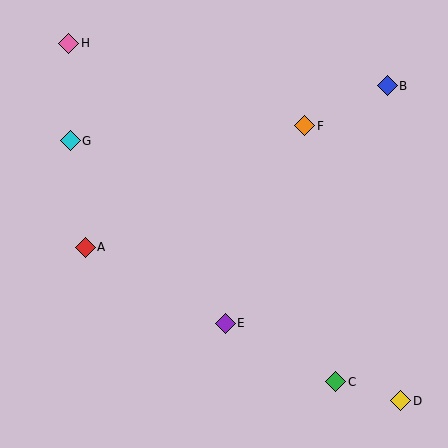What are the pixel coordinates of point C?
Point C is at (336, 382).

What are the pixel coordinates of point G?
Point G is at (70, 141).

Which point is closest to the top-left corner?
Point H is closest to the top-left corner.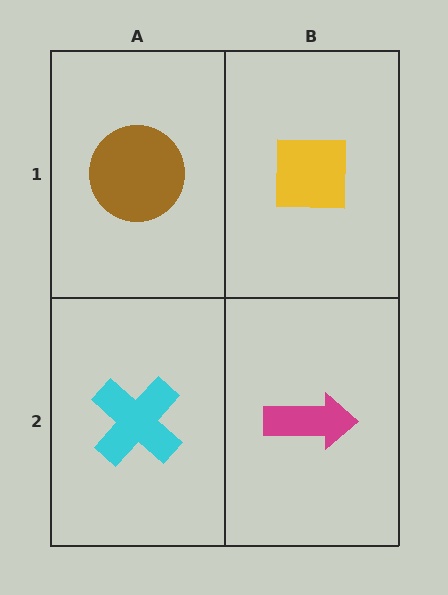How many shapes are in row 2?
2 shapes.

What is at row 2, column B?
A magenta arrow.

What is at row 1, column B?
A yellow square.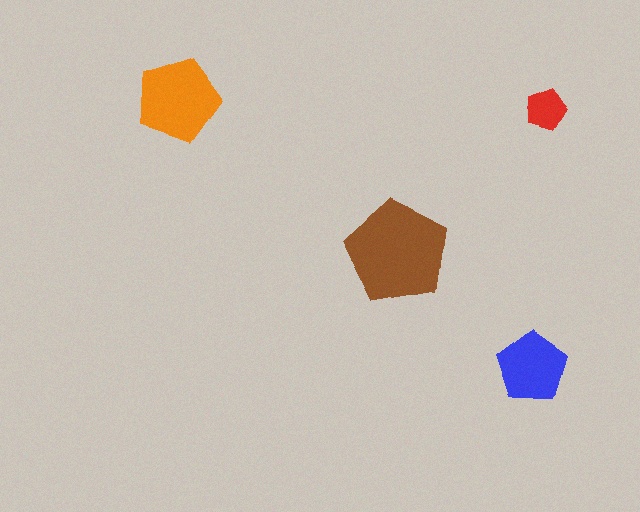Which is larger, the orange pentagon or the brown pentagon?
The brown one.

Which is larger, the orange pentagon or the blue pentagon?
The orange one.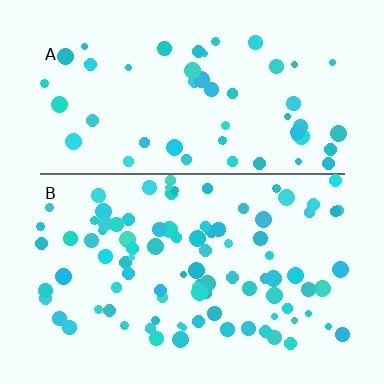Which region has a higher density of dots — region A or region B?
B (the bottom).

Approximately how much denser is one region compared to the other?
Approximately 1.8× — region B over region A.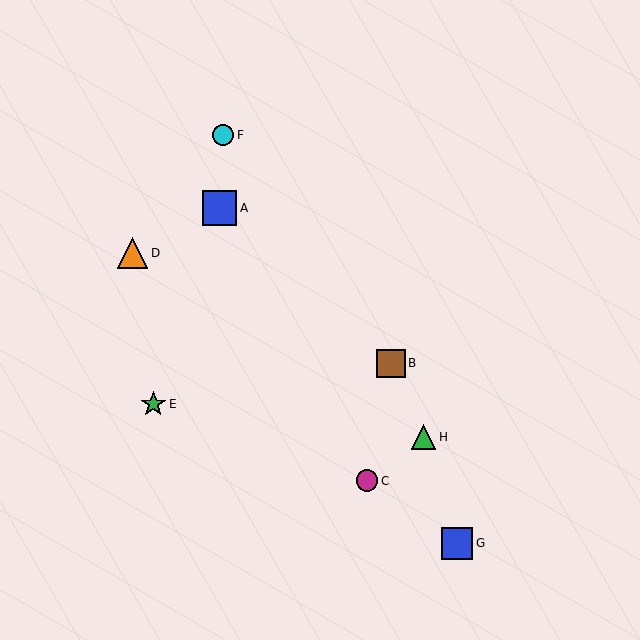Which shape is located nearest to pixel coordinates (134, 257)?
The orange triangle (labeled D) at (133, 253) is nearest to that location.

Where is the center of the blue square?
The center of the blue square is at (220, 208).